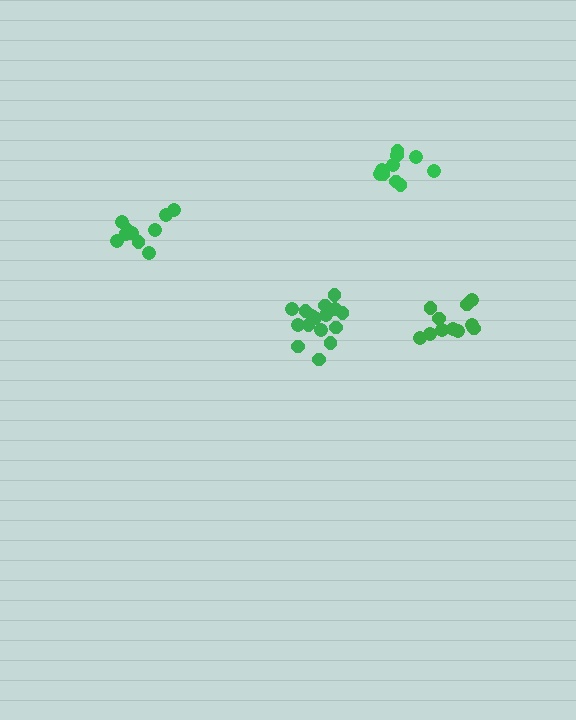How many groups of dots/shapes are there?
There are 4 groups.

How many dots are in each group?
Group 1: 11 dots, Group 2: 12 dots, Group 3: 16 dots, Group 4: 10 dots (49 total).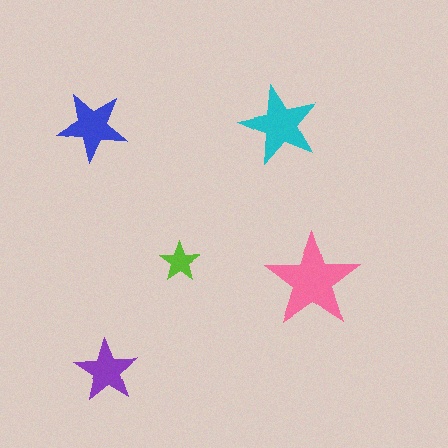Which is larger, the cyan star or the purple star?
The cyan one.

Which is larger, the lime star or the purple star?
The purple one.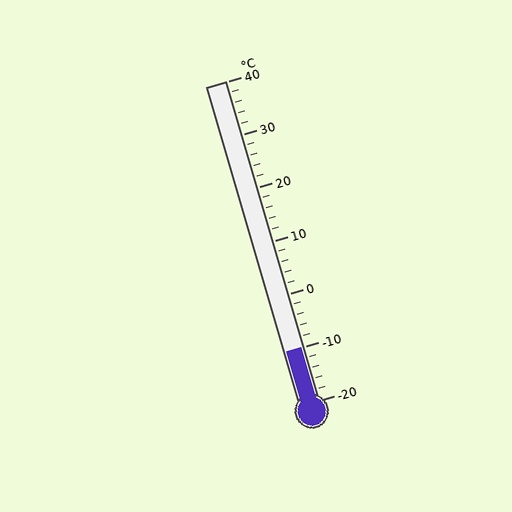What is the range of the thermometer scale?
The thermometer scale ranges from -20°C to 40°C.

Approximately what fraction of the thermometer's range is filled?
The thermometer is filled to approximately 15% of its range.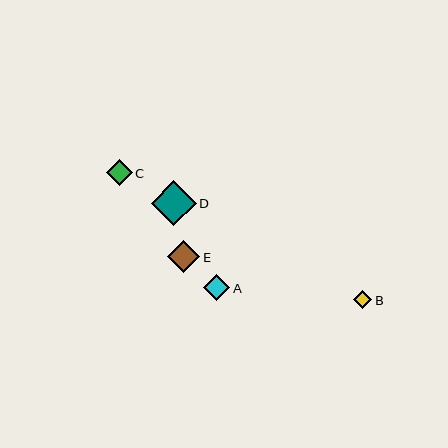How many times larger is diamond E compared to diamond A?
Diamond E is approximately 1.2 times the size of diamond A.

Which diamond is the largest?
Diamond D is the largest with a size of approximately 45 pixels.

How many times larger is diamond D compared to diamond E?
Diamond D is approximately 1.4 times the size of diamond E.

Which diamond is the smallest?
Diamond B is the smallest with a size of approximately 18 pixels.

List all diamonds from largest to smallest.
From largest to smallest: D, E, A, C, B.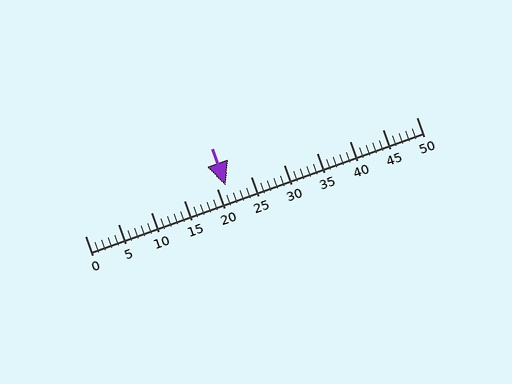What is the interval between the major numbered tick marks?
The major tick marks are spaced 5 units apart.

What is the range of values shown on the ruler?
The ruler shows values from 0 to 50.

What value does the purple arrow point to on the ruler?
The purple arrow points to approximately 21.